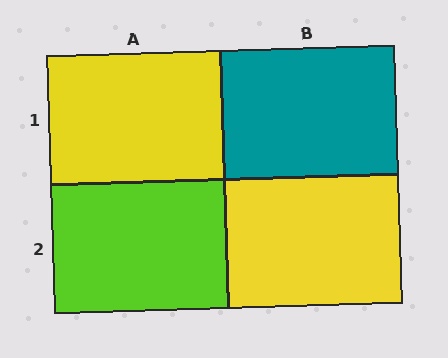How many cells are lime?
1 cell is lime.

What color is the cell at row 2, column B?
Yellow.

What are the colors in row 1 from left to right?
Yellow, teal.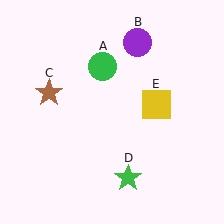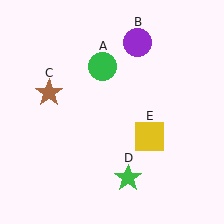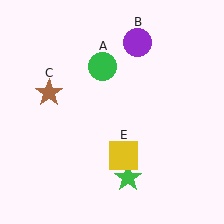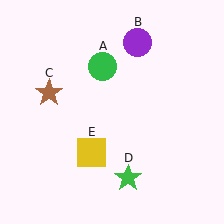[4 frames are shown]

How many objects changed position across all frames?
1 object changed position: yellow square (object E).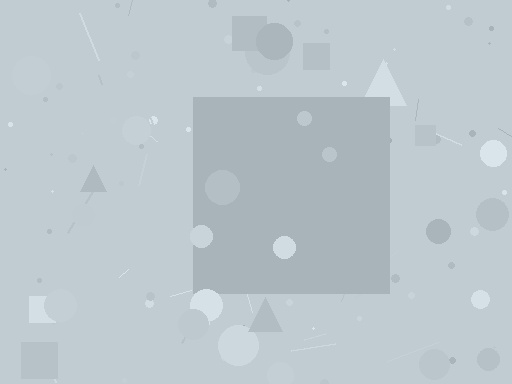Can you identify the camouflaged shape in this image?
The camouflaged shape is a square.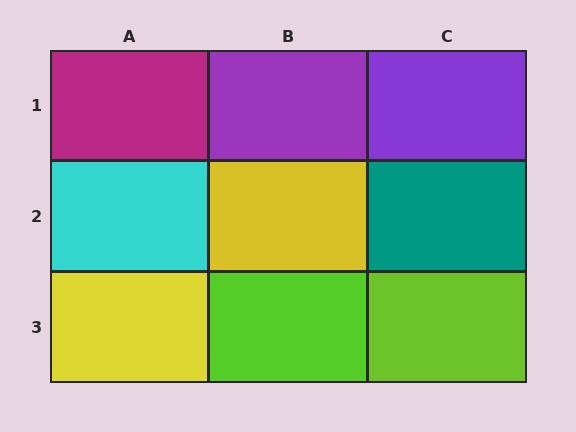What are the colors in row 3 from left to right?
Yellow, lime, lime.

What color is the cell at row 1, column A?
Magenta.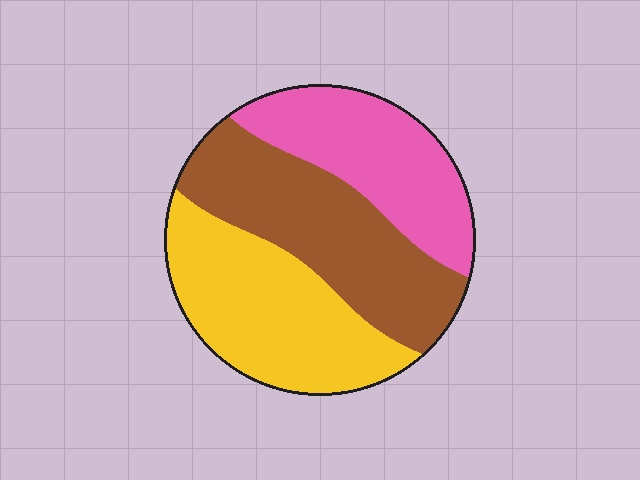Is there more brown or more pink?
Brown.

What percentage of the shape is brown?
Brown takes up about three eighths (3/8) of the shape.